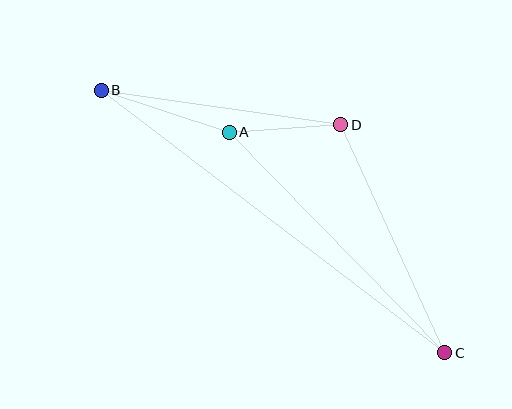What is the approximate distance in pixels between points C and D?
The distance between C and D is approximately 251 pixels.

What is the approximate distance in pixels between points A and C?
The distance between A and C is approximately 308 pixels.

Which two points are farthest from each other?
Points B and C are farthest from each other.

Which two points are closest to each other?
Points A and D are closest to each other.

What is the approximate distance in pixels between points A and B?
The distance between A and B is approximately 135 pixels.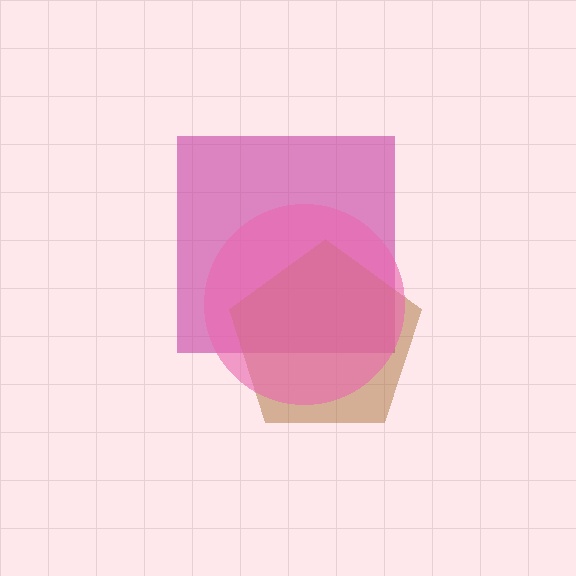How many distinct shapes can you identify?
There are 3 distinct shapes: a magenta square, a brown pentagon, a pink circle.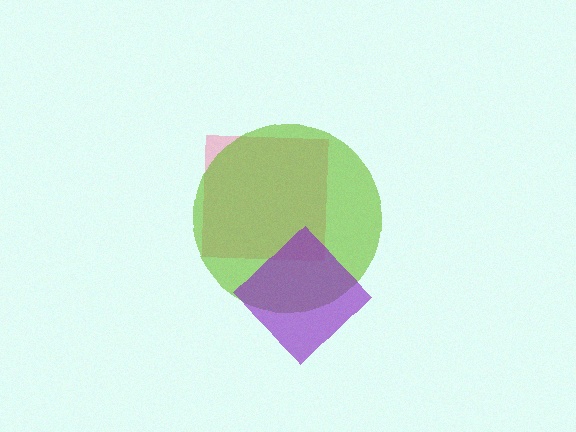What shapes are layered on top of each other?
The layered shapes are: a pink square, a lime circle, a purple diamond.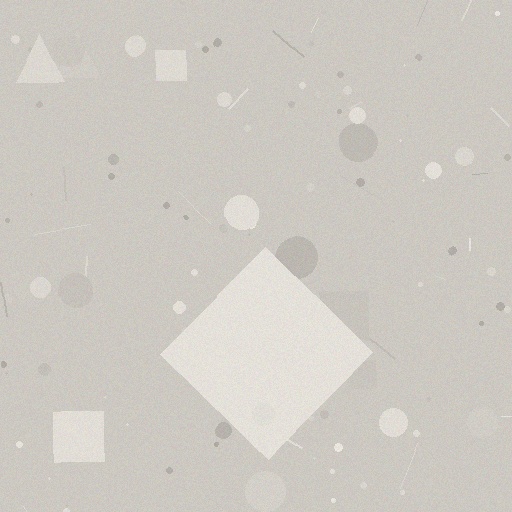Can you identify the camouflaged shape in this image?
The camouflaged shape is a diamond.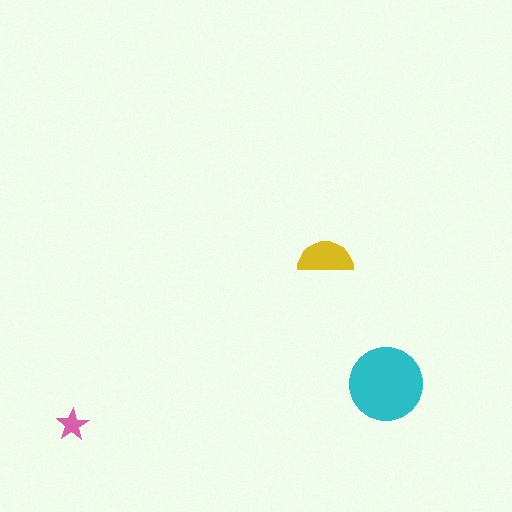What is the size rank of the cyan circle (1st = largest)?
1st.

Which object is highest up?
The yellow semicircle is topmost.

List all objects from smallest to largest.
The pink star, the yellow semicircle, the cyan circle.